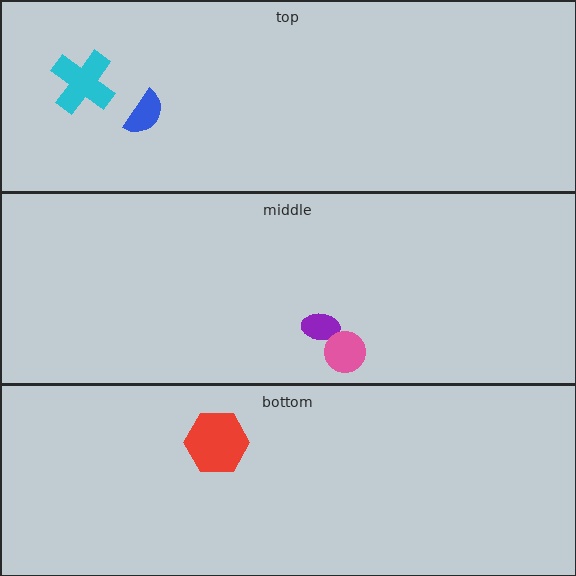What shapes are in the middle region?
The purple ellipse, the pink circle.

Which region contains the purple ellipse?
The middle region.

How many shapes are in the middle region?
2.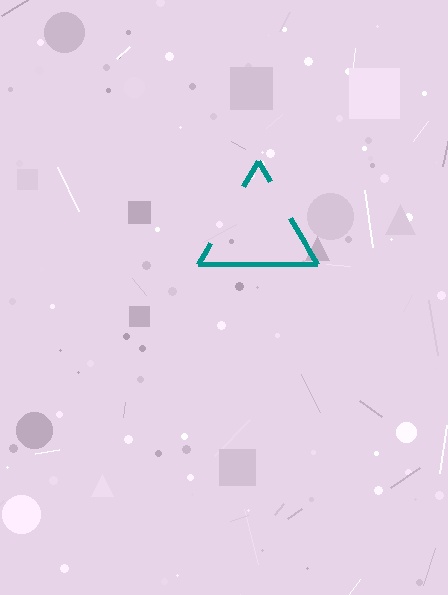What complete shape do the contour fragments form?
The contour fragments form a triangle.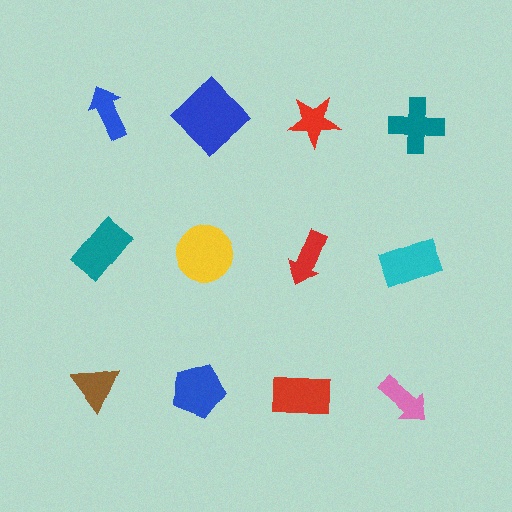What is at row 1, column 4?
A teal cross.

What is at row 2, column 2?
A yellow circle.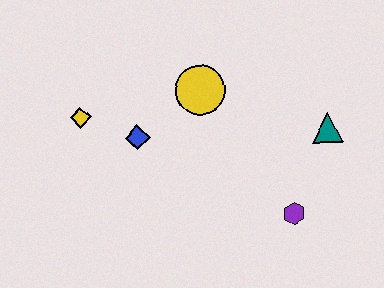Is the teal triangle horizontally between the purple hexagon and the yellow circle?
No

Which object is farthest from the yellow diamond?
The teal triangle is farthest from the yellow diamond.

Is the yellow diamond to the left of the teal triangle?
Yes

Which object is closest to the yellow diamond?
The blue diamond is closest to the yellow diamond.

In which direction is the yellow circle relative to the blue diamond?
The yellow circle is to the right of the blue diamond.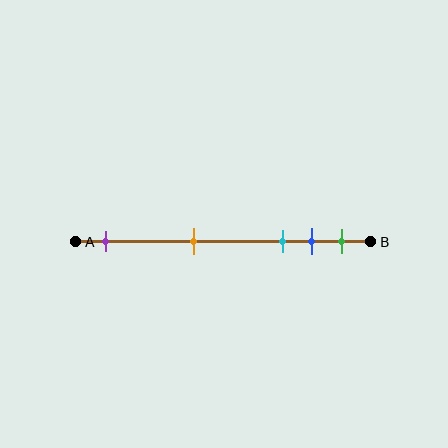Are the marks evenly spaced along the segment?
No, the marks are not evenly spaced.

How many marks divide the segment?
There are 5 marks dividing the segment.